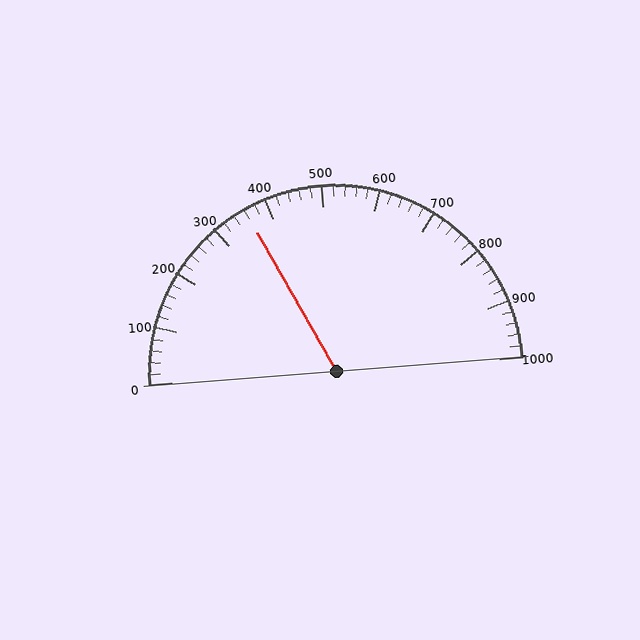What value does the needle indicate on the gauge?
The needle indicates approximately 360.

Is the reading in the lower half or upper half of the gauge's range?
The reading is in the lower half of the range (0 to 1000).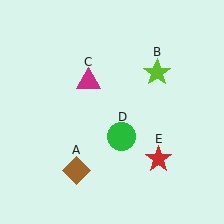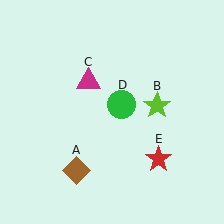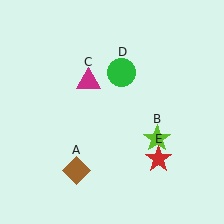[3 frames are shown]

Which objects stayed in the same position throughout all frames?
Brown diamond (object A) and magenta triangle (object C) and red star (object E) remained stationary.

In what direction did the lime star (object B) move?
The lime star (object B) moved down.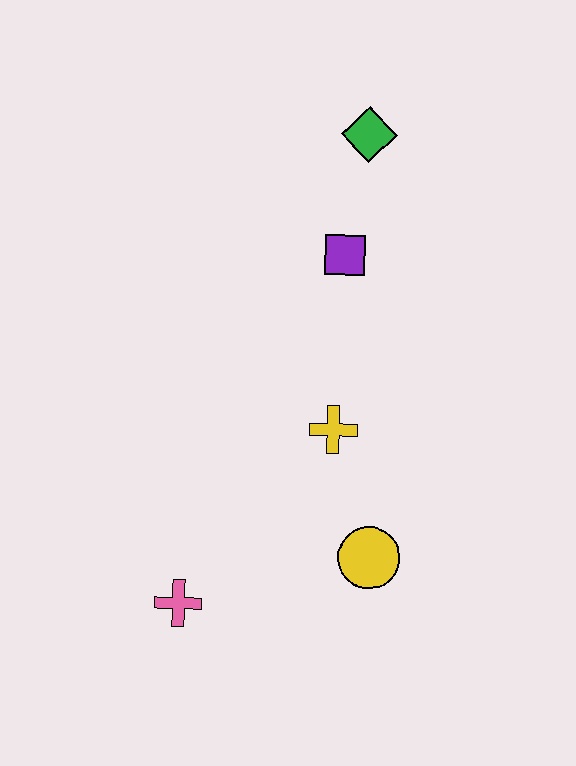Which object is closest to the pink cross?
The yellow circle is closest to the pink cross.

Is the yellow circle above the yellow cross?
No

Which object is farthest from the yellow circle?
The green diamond is farthest from the yellow circle.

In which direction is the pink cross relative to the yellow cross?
The pink cross is below the yellow cross.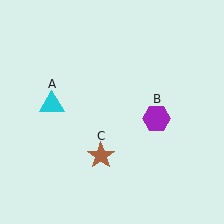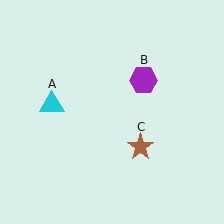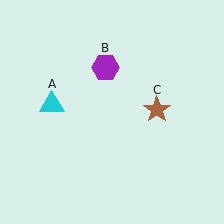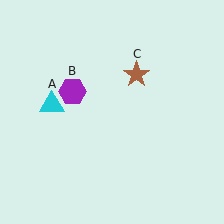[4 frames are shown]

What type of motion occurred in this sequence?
The purple hexagon (object B), brown star (object C) rotated counterclockwise around the center of the scene.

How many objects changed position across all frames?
2 objects changed position: purple hexagon (object B), brown star (object C).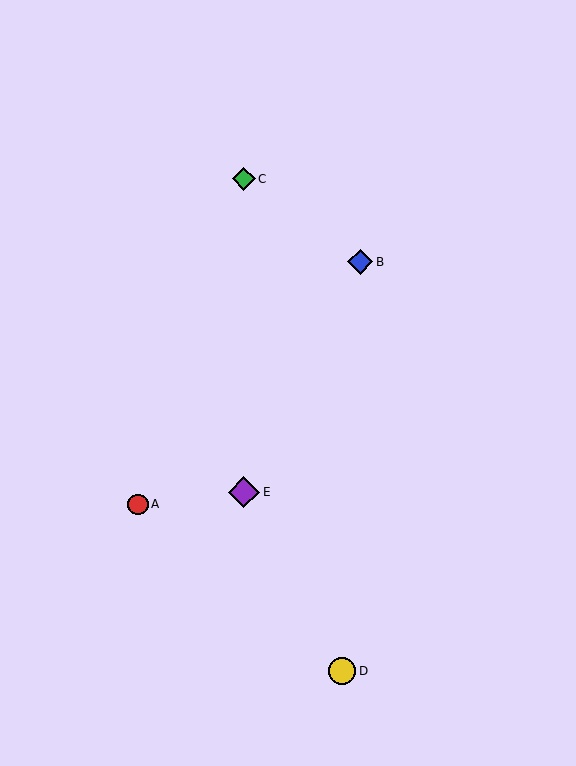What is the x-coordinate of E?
Object E is at x≈244.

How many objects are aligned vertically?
2 objects (C, E) are aligned vertically.